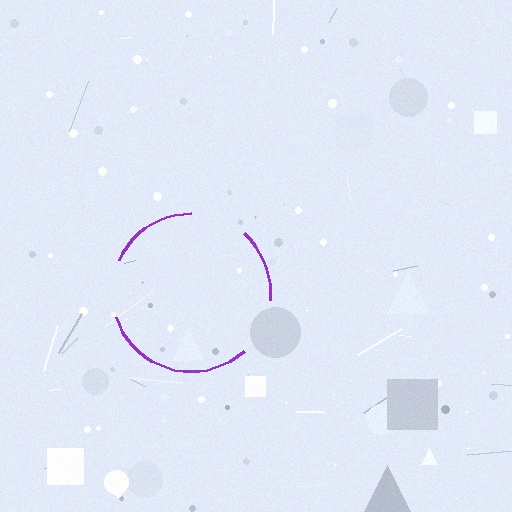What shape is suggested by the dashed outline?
The dashed outline suggests a circle.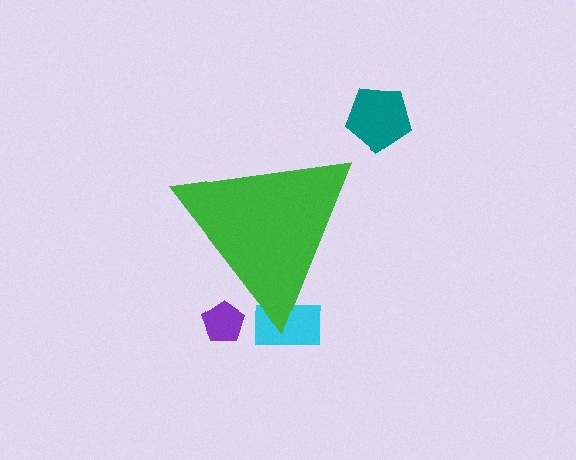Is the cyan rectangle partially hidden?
Yes, the cyan rectangle is partially hidden behind the green triangle.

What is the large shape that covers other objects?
A green triangle.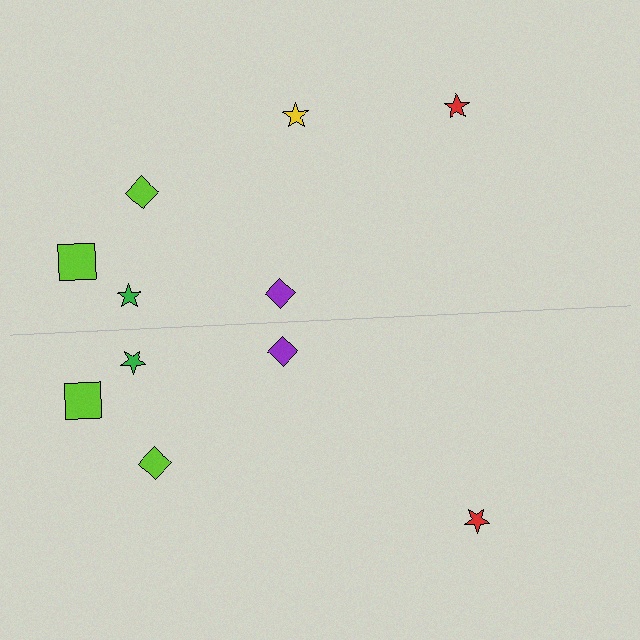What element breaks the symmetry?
A yellow star is missing from the bottom side.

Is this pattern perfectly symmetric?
No, the pattern is not perfectly symmetric. A yellow star is missing from the bottom side.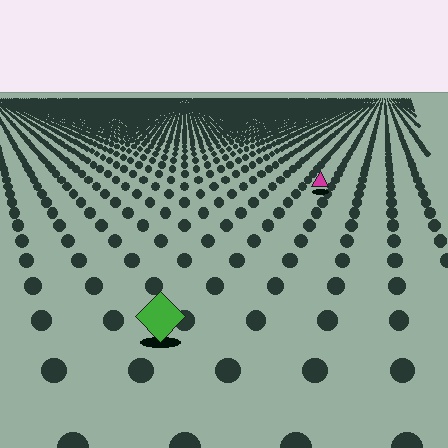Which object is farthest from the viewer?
The magenta triangle is farthest from the viewer. It appears smaller and the ground texture around it is denser.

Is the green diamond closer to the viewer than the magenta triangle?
Yes. The green diamond is closer — you can tell from the texture gradient: the ground texture is coarser near it.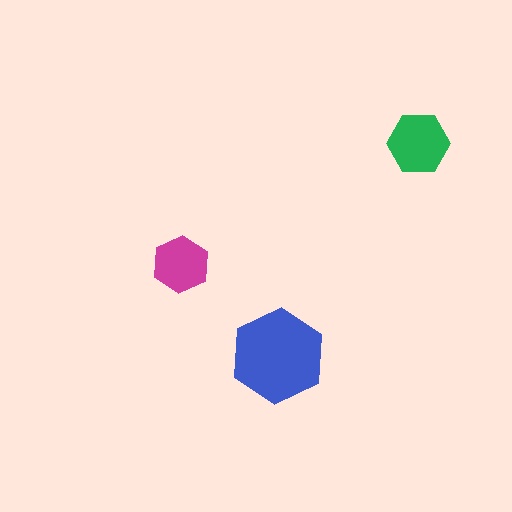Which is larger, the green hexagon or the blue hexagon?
The blue one.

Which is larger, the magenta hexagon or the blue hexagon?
The blue one.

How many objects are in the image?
There are 3 objects in the image.